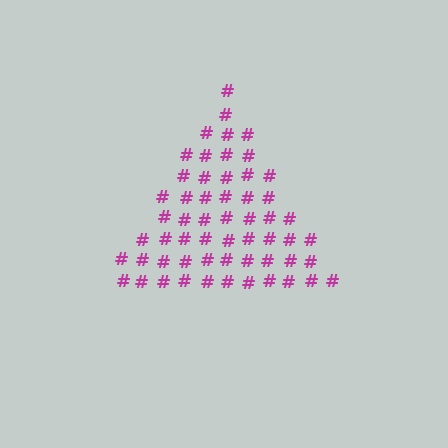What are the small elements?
The small elements are hash symbols.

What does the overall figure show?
The overall figure shows a triangle.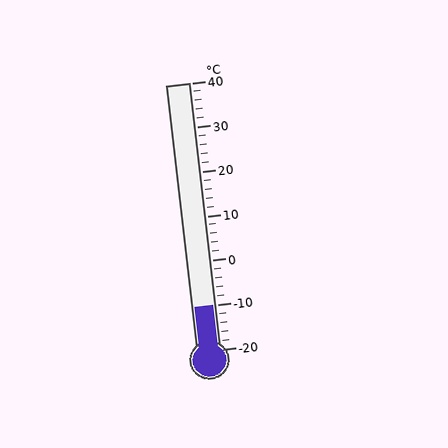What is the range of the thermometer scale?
The thermometer scale ranges from -20°C to 40°C.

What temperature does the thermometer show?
The thermometer shows approximately -10°C.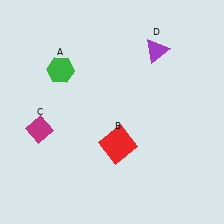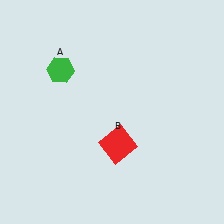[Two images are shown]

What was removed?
The magenta diamond (C), the purple triangle (D) were removed in Image 2.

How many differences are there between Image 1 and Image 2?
There are 2 differences between the two images.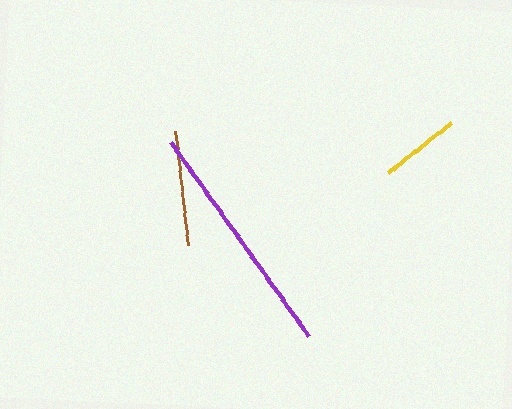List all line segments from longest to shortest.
From longest to shortest: purple, brown, yellow.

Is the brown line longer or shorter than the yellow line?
The brown line is longer than the yellow line.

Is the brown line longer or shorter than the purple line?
The purple line is longer than the brown line.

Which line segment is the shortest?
The yellow line is the shortest at approximately 81 pixels.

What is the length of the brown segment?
The brown segment is approximately 115 pixels long.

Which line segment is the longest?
The purple line is the longest at approximately 237 pixels.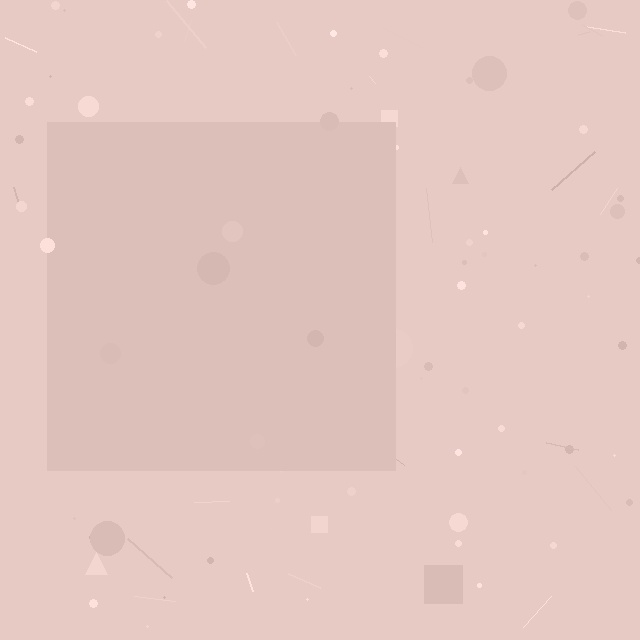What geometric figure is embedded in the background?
A square is embedded in the background.